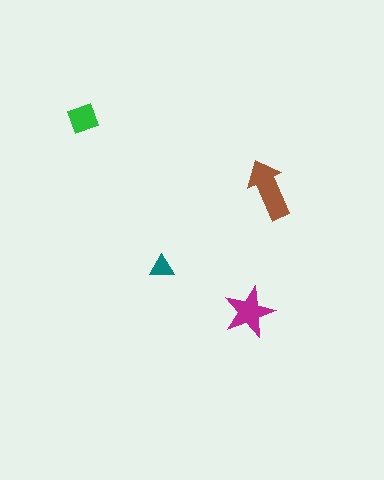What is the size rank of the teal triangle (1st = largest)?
4th.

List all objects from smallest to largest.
The teal triangle, the green diamond, the magenta star, the brown arrow.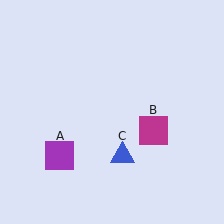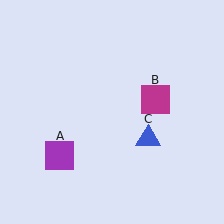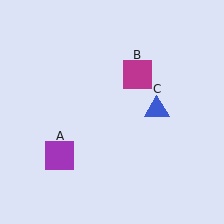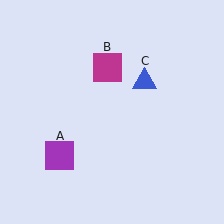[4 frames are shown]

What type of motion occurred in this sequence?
The magenta square (object B), blue triangle (object C) rotated counterclockwise around the center of the scene.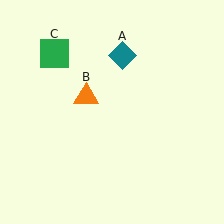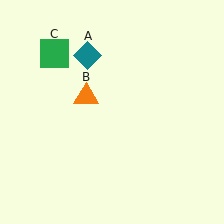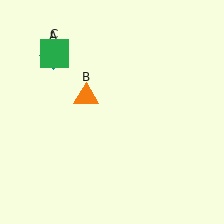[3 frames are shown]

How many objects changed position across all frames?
1 object changed position: teal diamond (object A).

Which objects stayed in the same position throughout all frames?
Orange triangle (object B) and green square (object C) remained stationary.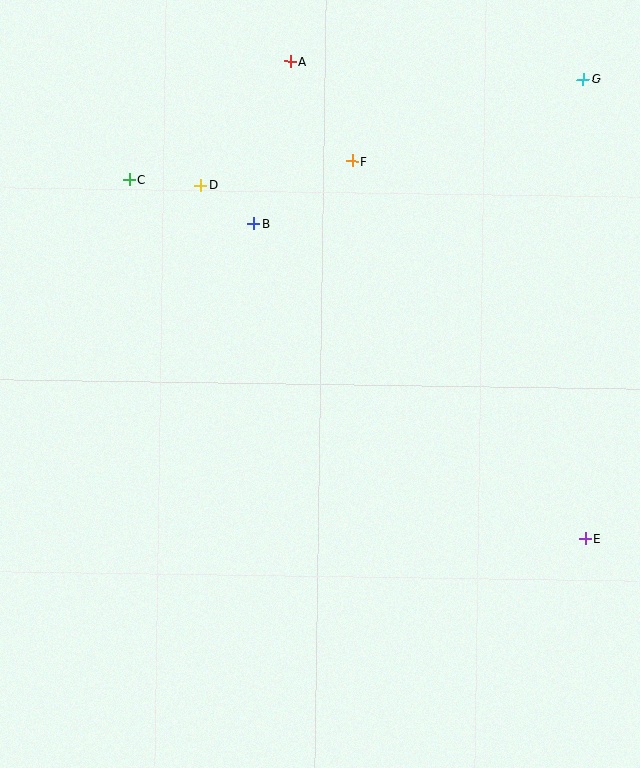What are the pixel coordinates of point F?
Point F is at (352, 161).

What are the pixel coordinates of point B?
Point B is at (254, 224).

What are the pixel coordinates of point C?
Point C is at (129, 180).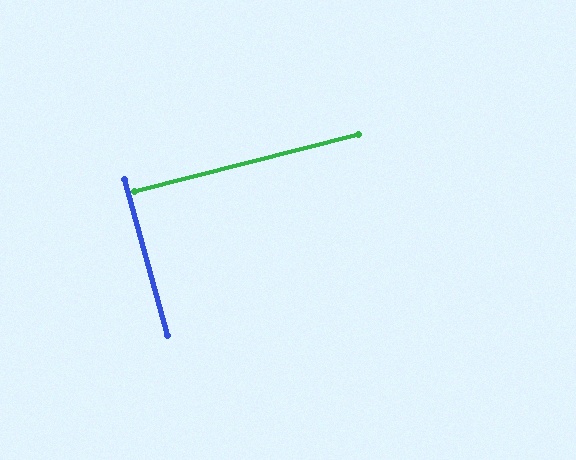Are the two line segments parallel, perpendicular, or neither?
Perpendicular — they meet at approximately 89°.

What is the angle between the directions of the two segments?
Approximately 89 degrees.